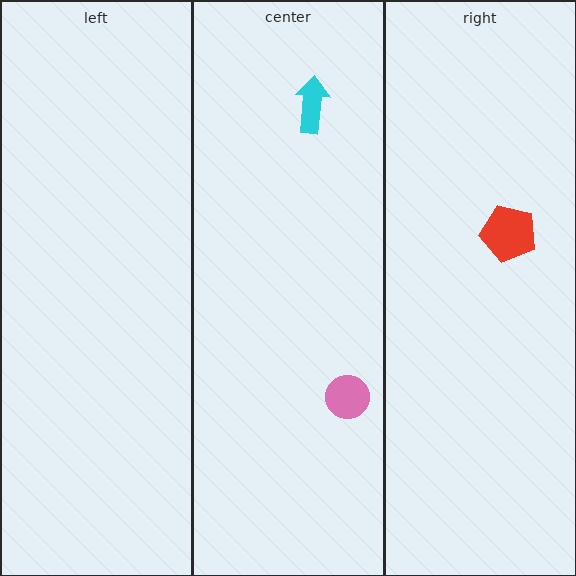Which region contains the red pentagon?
The right region.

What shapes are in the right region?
The red pentagon.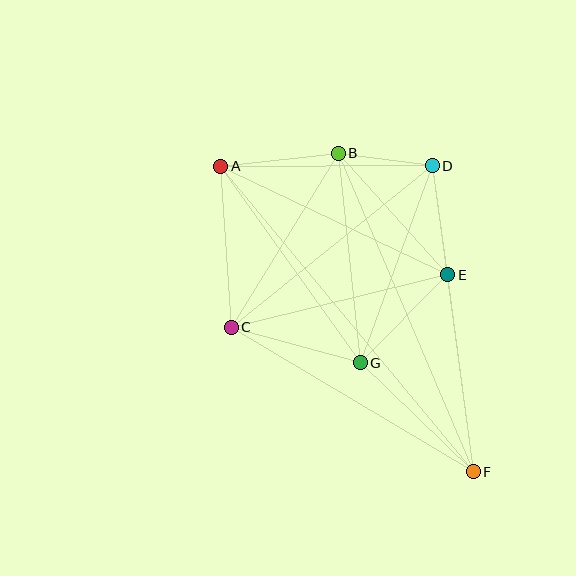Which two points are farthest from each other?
Points A and F are farthest from each other.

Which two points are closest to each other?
Points B and D are closest to each other.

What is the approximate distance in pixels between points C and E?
The distance between C and E is approximately 223 pixels.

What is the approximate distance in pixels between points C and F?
The distance between C and F is approximately 282 pixels.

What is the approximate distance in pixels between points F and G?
The distance between F and G is approximately 157 pixels.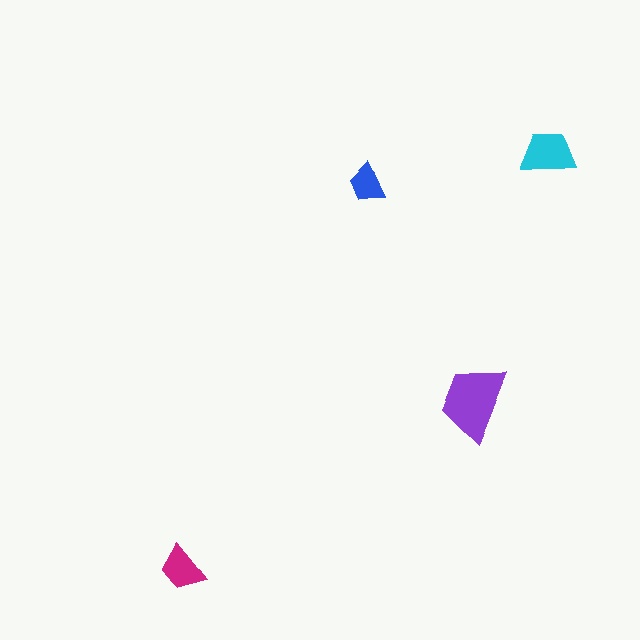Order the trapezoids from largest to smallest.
the purple one, the cyan one, the magenta one, the blue one.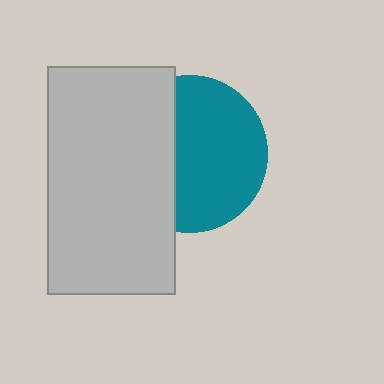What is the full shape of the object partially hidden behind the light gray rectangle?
The partially hidden object is a teal circle.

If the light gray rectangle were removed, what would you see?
You would see the complete teal circle.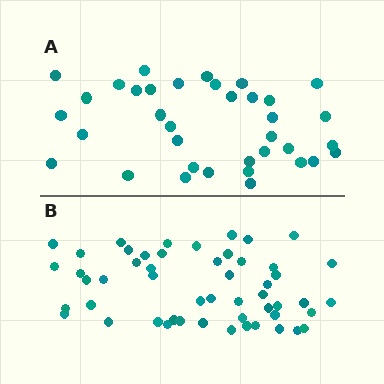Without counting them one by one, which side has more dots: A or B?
Region B (the bottom region) has more dots.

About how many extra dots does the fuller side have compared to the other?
Region B has approximately 15 more dots than region A.